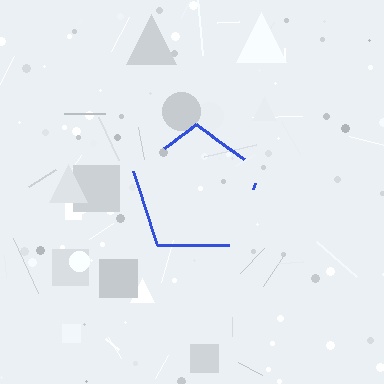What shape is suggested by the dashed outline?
The dashed outline suggests a pentagon.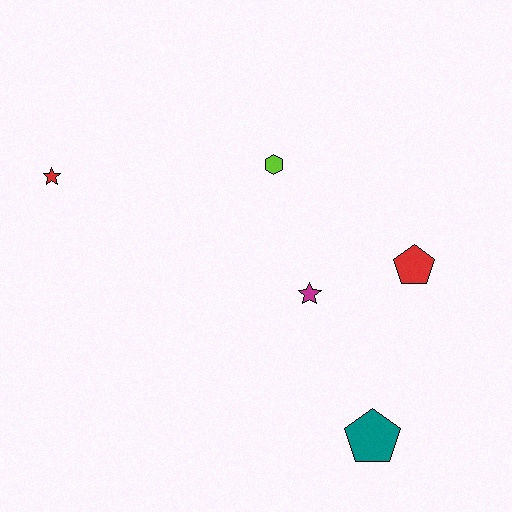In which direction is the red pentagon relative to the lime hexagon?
The red pentagon is to the right of the lime hexagon.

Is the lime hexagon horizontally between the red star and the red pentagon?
Yes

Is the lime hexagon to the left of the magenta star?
Yes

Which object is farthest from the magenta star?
The red star is farthest from the magenta star.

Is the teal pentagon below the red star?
Yes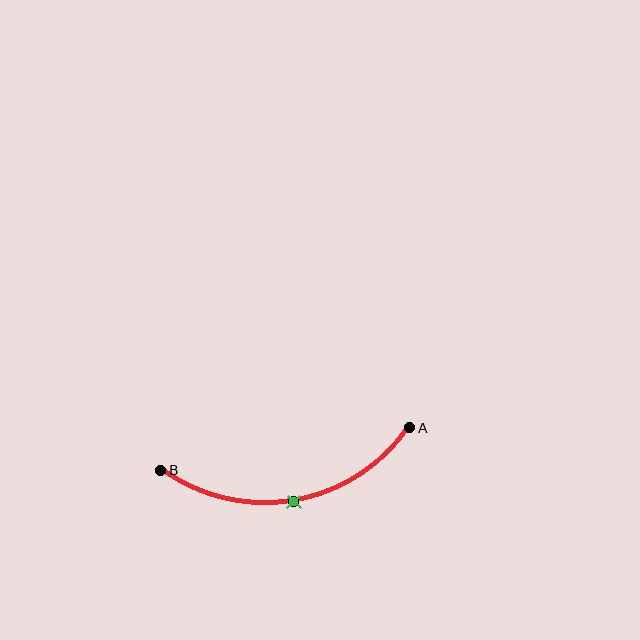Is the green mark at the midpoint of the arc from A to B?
Yes. The green mark lies on the arc at equal arc-length from both A and B — it is the arc midpoint.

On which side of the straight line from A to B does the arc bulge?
The arc bulges below the straight line connecting A and B.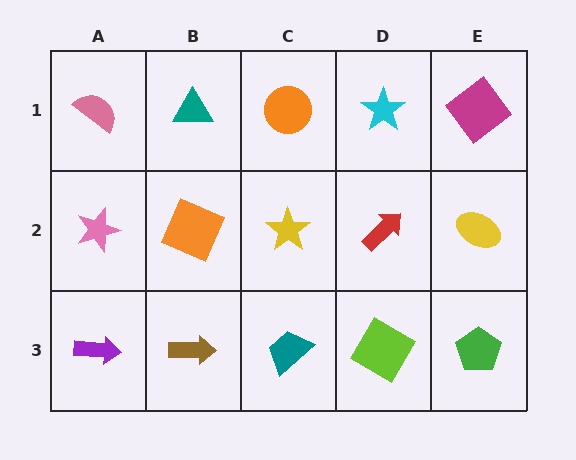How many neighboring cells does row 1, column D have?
3.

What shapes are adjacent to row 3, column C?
A yellow star (row 2, column C), a brown arrow (row 3, column B), a lime diamond (row 3, column D).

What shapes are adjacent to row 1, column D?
A red arrow (row 2, column D), an orange circle (row 1, column C), a magenta diamond (row 1, column E).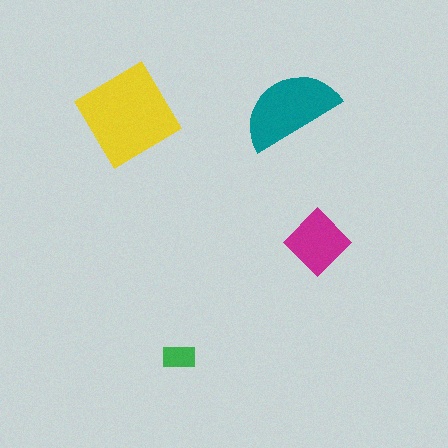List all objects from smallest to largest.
The green rectangle, the magenta diamond, the teal semicircle, the yellow diamond.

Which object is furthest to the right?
The magenta diamond is rightmost.